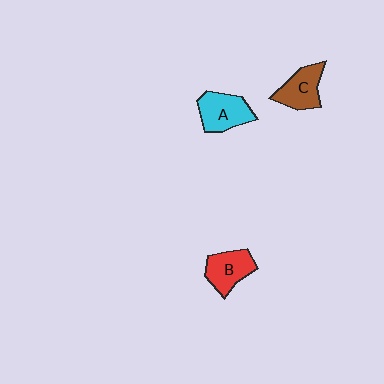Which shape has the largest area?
Shape A (cyan).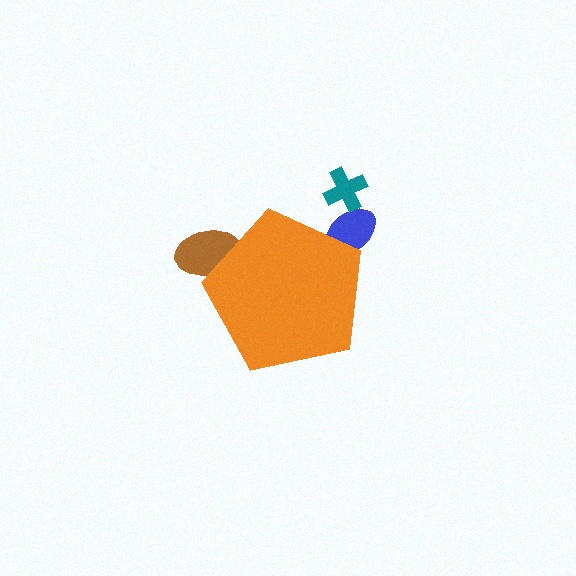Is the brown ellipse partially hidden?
Yes, the brown ellipse is partially hidden behind the orange pentagon.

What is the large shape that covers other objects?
An orange pentagon.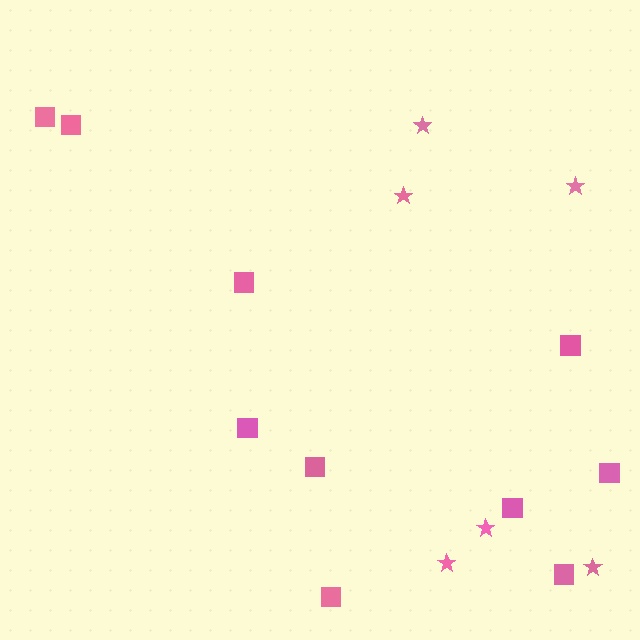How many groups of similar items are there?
There are 2 groups: one group of squares (10) and one group of stars (6).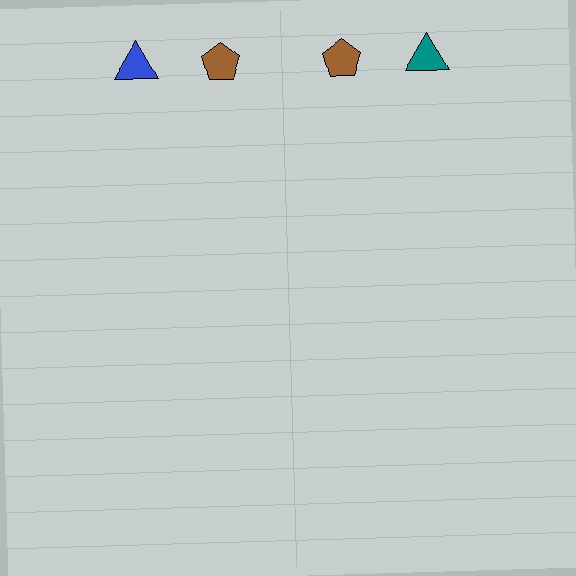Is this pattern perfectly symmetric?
No, the pattern is not perfectly symmetric. The teal triangle on the right side breaks the symmetry — its mirror counterpart is blue.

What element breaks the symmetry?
The teal triangle on the right side breaks the symmetry — its mirror counterpart is blue.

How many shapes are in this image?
There are 4 shapes in this image.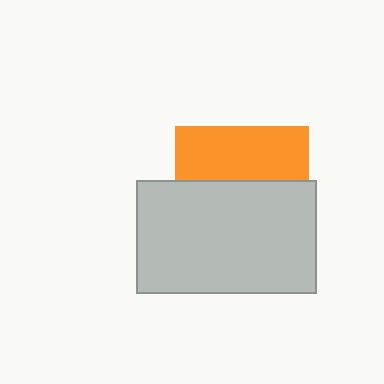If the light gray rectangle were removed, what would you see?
You would see the complete orange square.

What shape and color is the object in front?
The object in front is a light gray rectangle.